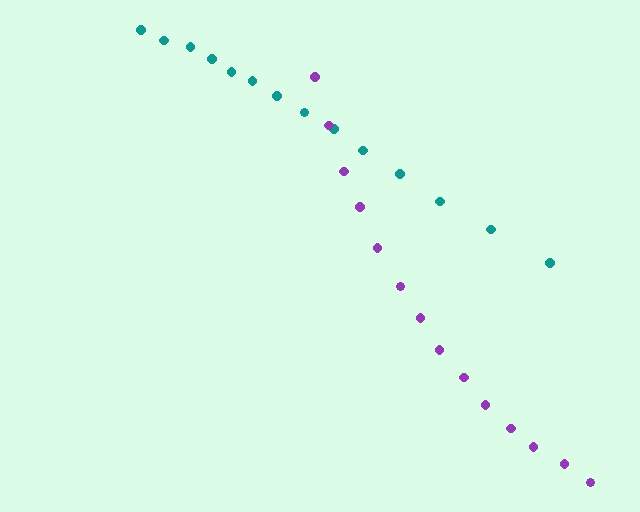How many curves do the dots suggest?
There are 2 distinct paths.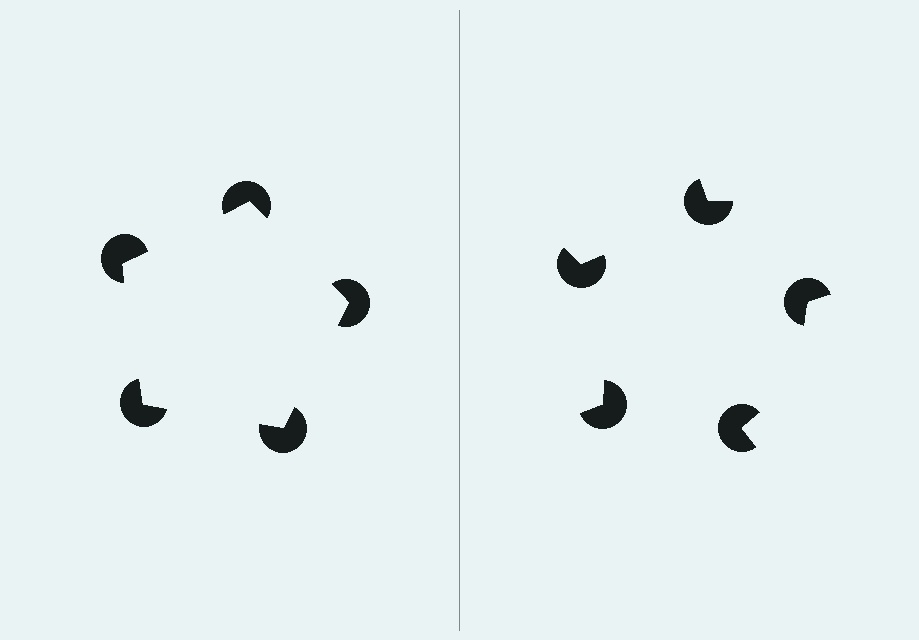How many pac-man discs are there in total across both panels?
10 — 5 on each side.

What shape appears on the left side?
An illusory pentagon.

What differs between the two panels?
The pac-man discs are positioned identically on both sides; only the wedge orientations differ. On the left they align to a pentagon; on the right they are misaligned.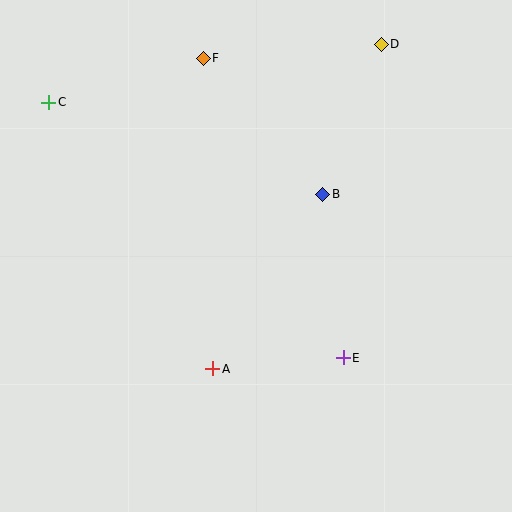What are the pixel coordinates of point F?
Point F is at (203, 58).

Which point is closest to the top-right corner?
Point D is closest to the top-right corner.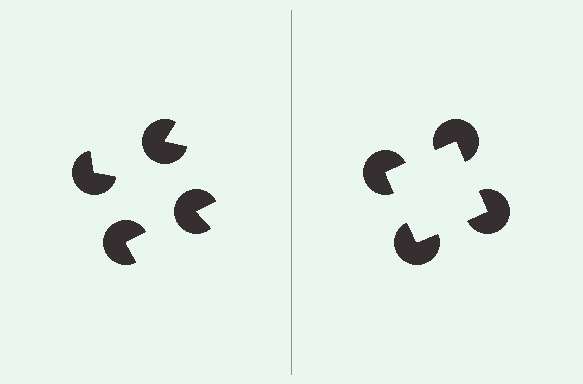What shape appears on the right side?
An illusory square.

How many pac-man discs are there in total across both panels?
8 — 4 on each side.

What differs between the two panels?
The pac-man discs are positioned identically on both sides; only the wedge orientations differ. On the right they align to a square; on the left they are misaligned.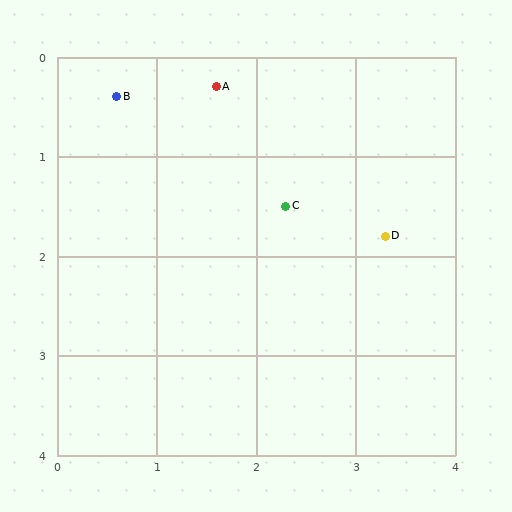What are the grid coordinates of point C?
Point C is at approximately (2.3, 1.5).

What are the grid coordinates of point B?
Point B is at approximately (0.6, 0.4).